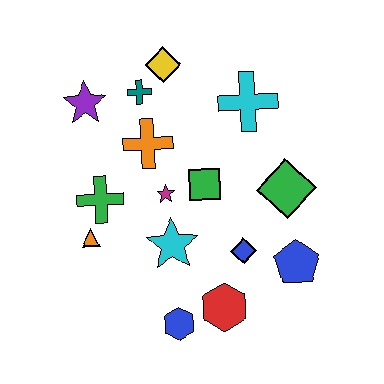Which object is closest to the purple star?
The teal cross is closest to the purple star.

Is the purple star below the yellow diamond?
Yes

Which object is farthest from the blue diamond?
The purple star is farthest from the blue diamond.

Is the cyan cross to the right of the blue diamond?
Yes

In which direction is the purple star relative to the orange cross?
The purple star is to the left of the orange cross.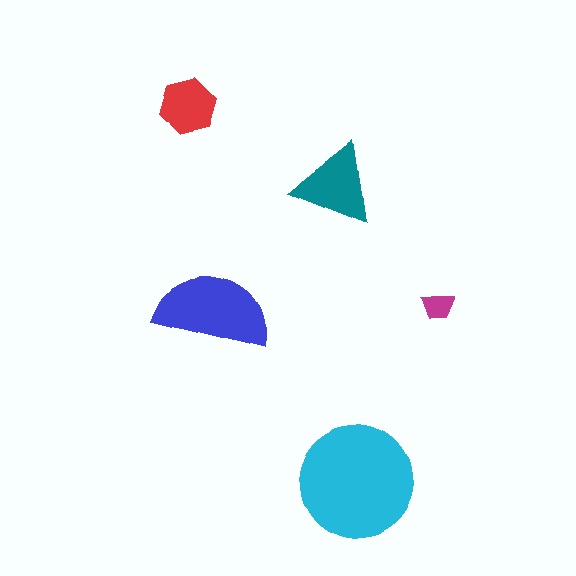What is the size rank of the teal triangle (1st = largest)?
3rd.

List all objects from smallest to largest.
The magenta trapezoid, the red hexagon, the teal triangle, the blue semicircle, the cyan circle.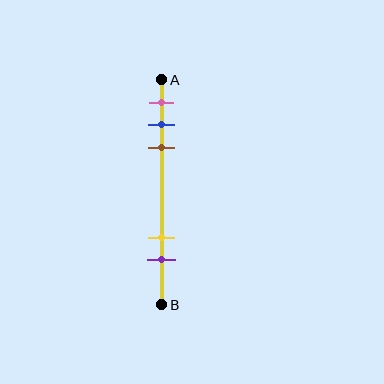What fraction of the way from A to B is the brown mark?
The brown mark is approximately 30% (0.3) of the way from A to B.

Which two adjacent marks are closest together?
The blue and brown marks are the closest adjacent pair.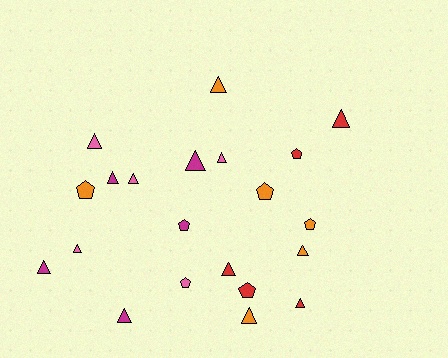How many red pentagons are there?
There are 2 red pentagons.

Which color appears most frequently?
Orange, with 6 objects.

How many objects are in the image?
There are 21 objects.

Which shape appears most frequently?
Triangle, with 14 objects.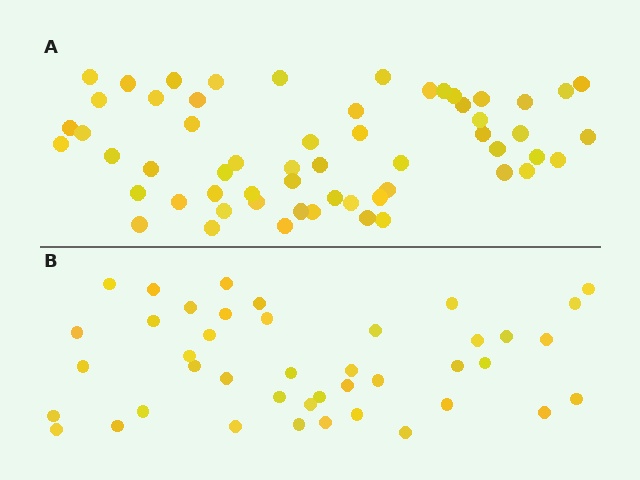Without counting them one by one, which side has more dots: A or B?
Region A (the top region) has more dots.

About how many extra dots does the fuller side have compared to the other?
Region A has approximately 15 more dots than region B.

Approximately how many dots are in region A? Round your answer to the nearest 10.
About 60 dots. (The exact count is 58, which rounds to 60.)